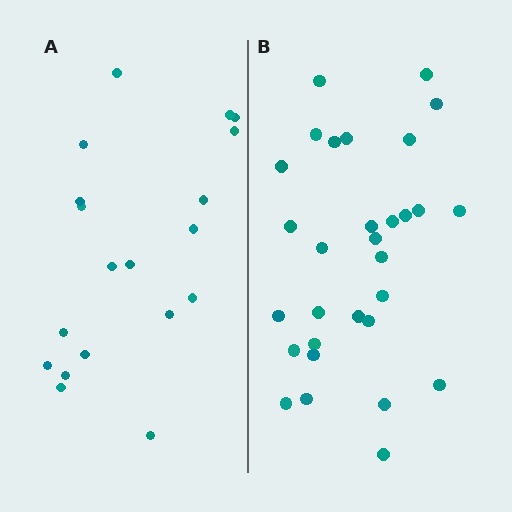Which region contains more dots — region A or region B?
Region B (the right region) has more dots.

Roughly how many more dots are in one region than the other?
Region B has roughly 12 or so more dots than region A.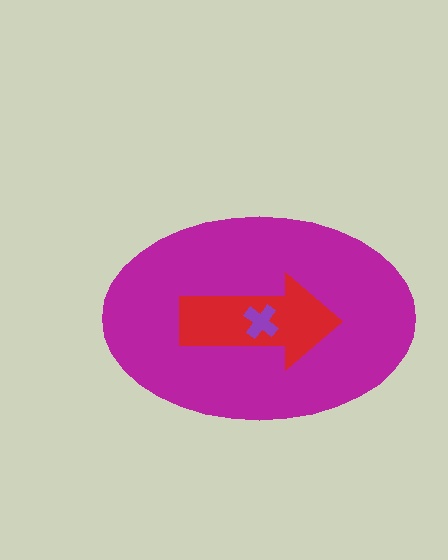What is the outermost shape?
The magenta ellipse.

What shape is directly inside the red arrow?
The purple cross.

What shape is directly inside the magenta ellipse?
The red arrow.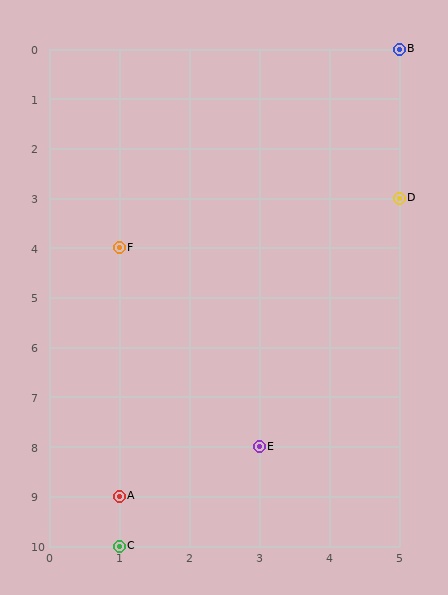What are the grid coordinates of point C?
Point C is at grid coordinates (1, 10).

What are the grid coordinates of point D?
Point D is at grid coordinates (5, 3).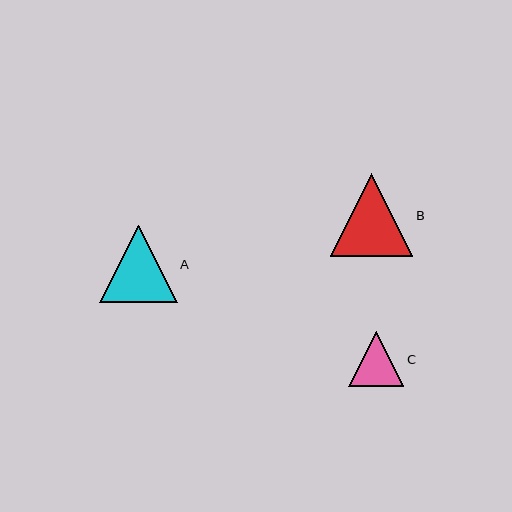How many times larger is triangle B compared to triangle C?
Triangle B is approximately 1.5 times the size of triangle C.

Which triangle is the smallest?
Triangle C is the smallest with a size of approximately 55 pixels.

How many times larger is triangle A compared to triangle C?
Triangle A is approximately 1.4 times the size of triangle C.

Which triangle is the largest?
Triangle B is the largest with a size of approximately 82 pixels.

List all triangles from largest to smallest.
From largest to smallest: B, A, C.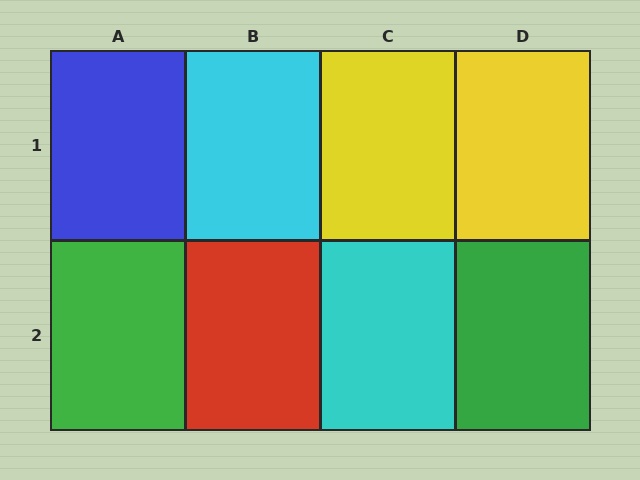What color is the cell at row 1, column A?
Blue.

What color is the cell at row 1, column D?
Yellow.